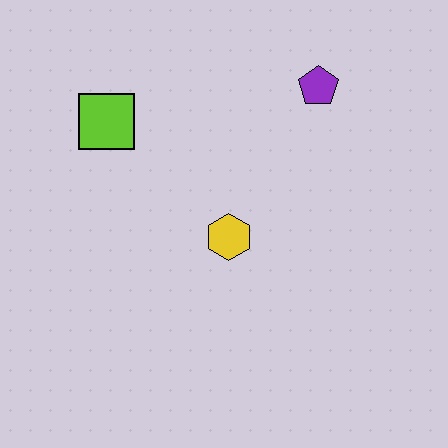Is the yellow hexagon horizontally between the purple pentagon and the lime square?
Yes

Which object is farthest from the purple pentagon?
The lime square is farthest from the purple pentagon.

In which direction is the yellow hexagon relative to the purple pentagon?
The yellow hexagon is below the purple pentagon.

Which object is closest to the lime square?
The yellow hexagon is closest to the lime square.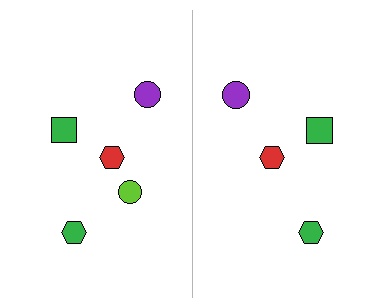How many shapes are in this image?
There are 9 shapes in this image.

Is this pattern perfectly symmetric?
No, the pattern is not perfectly symmetric. A lime circle is missing from the right side.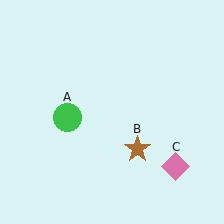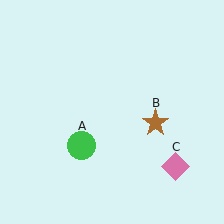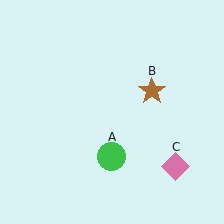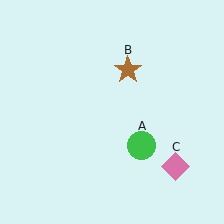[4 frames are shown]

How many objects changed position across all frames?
2 objects changed position: green circle (object A), brown star (object B).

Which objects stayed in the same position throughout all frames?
Pink diamond (object C) remained stationary.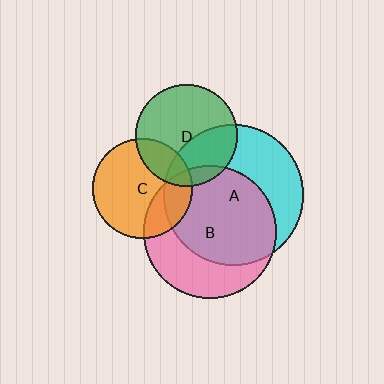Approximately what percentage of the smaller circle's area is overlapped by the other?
Approximately 35%.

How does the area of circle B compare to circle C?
Approximately 1.8 times.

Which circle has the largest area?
Circle A (cyan).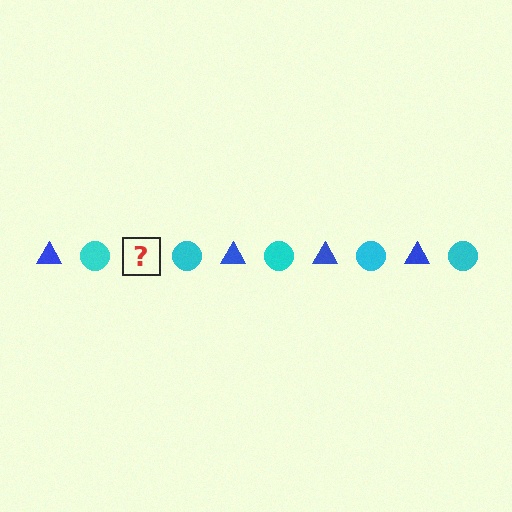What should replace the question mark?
The question mark should be replaced with a blue triangle.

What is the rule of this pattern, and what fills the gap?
The rule is that the pattern alternates between blue triangle and cyan circle. The gap should be filled with a blue triangle.